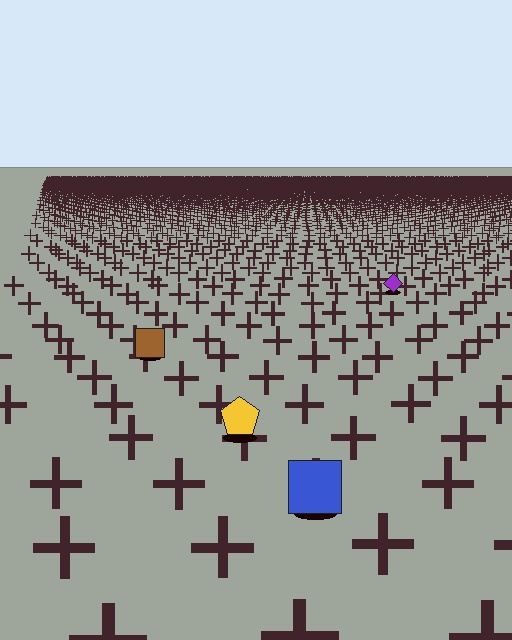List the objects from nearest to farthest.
From nearest to farthest: the blue square, the yellow pentagon, the brown square, the purple diamond.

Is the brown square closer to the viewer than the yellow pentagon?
No. The yellow pentagon is closer — you can tell from the texture gradient: the ground texture is coarser near it.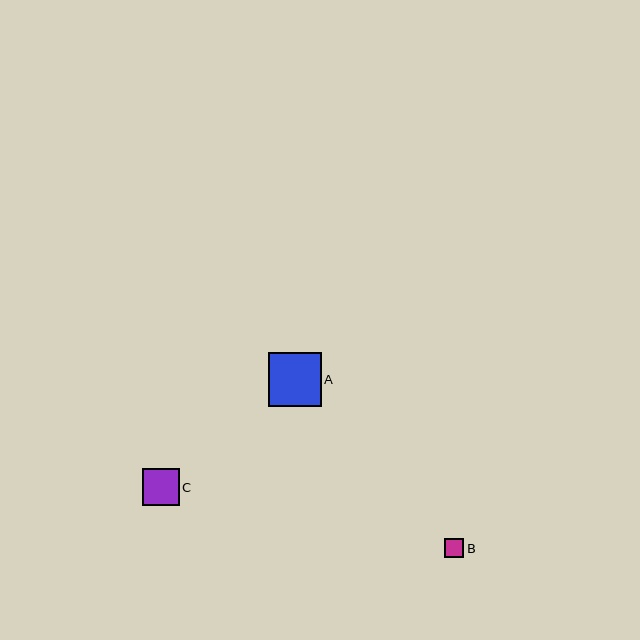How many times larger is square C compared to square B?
Square C is approximately 1.9 times the size of square B.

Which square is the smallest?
Square B is the smallest with a size of approximately 19 pixels.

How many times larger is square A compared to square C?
Square A is approximately 1.5 times the size of square C.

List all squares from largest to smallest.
From largest to smallest: A, C, B.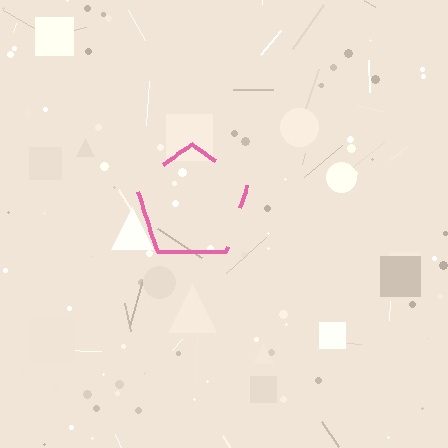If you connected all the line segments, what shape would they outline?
They would outline a pentagon.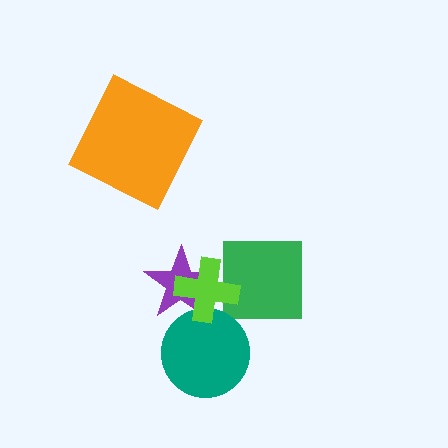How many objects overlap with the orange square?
0 objects overlap with the orange square.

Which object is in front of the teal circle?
The lime cross is in front of the teal circle.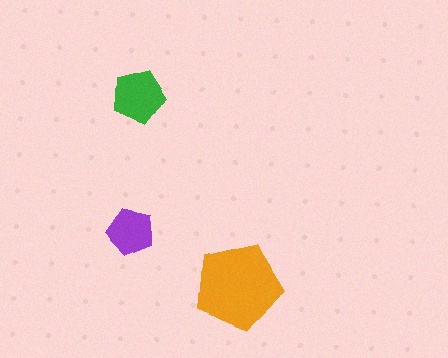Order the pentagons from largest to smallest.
the orange one, the green one, the purple one.